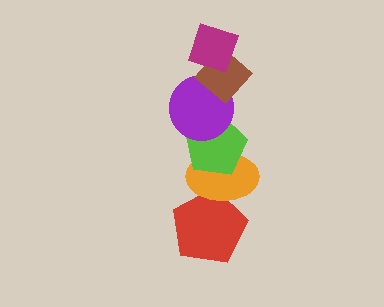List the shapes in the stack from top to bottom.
From top to bottom: the magenta diamond, the brown diamond, the purple circle, the lime pentagon, the orange ellipse, the red pentagon.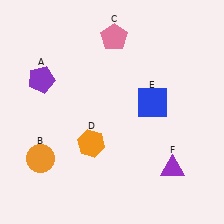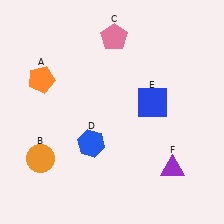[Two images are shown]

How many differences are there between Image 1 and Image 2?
There are 2 differences between the two images.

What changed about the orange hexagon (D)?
In Image 1, D is orange. In Image 2, it changed to blue.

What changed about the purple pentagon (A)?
In Image 1, A is purple. In Image 2, it changed to orange.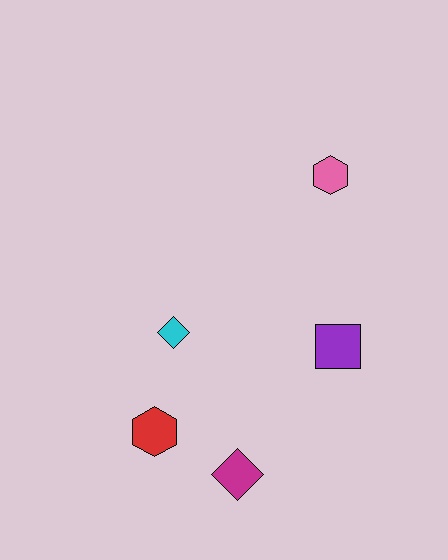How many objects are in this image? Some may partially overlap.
There are 5 objects.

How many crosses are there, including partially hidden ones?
There are no crosses.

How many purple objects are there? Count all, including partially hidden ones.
There is 1 purple object.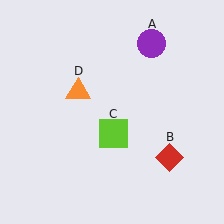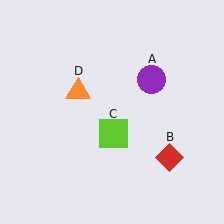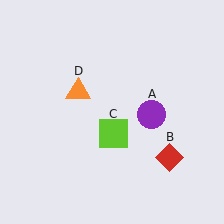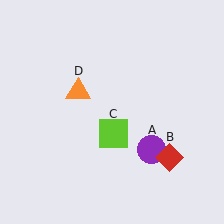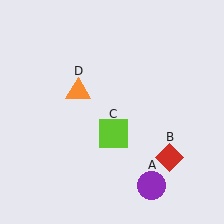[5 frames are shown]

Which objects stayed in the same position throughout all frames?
Red diamond (object B) and lime square (object C) and orange triangle (object D) remained stationary.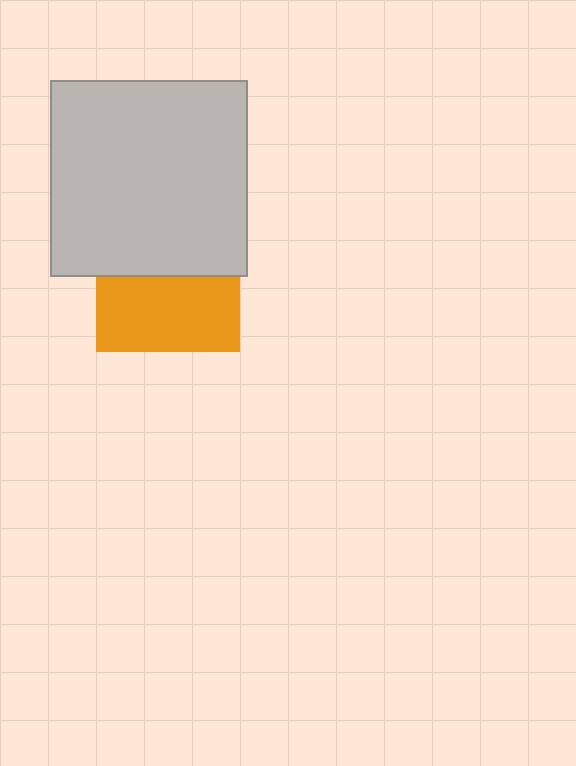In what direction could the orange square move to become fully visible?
The orange square could move down. That would shift it out from behind the light gray square entirely.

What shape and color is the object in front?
The object in front is a light gray square.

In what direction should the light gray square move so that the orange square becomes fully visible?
The light gray square should move up. That is the shortest direction to clear the overlap and leave the orange square fully visible.